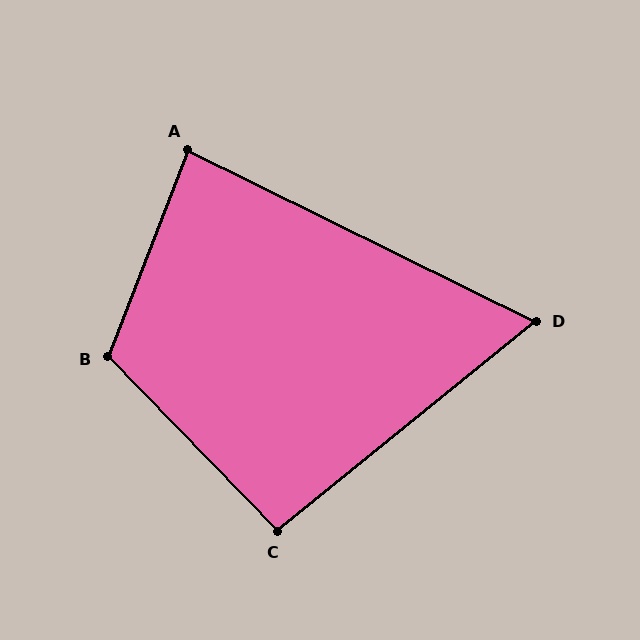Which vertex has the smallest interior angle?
D, at approximately 65 degrees.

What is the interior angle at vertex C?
Approximately 95 degrees (obtuse).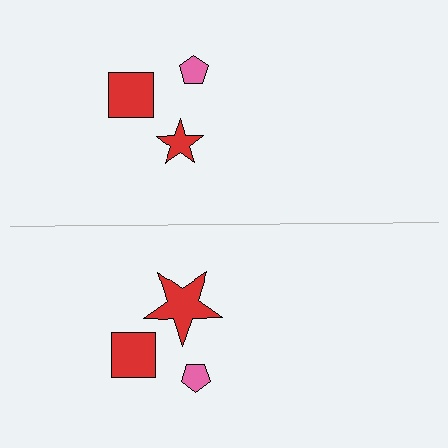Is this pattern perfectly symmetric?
No, the pattern is not perfectly symmetric. The red star on the bottom side has a different size than its mirror counterpart.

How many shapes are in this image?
There are 6 shapes in this image.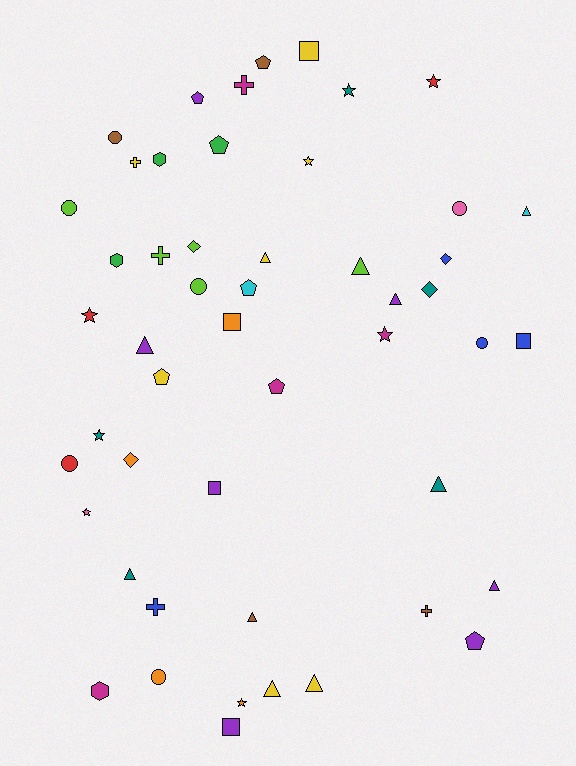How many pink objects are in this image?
There are 2 pink objects.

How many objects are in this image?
There are 50 objects.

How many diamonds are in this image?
There are 4 diamonds.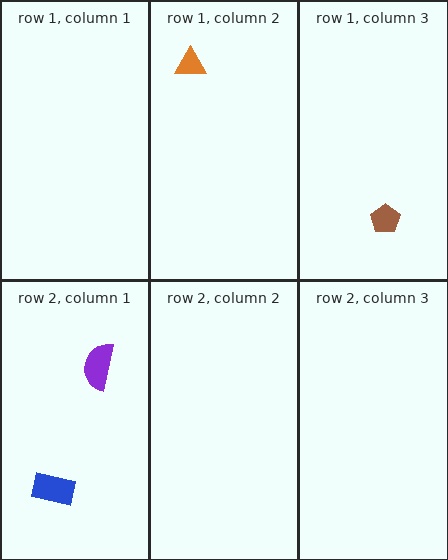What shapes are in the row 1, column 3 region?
The brown pentagon.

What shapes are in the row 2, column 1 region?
The purple semicircle, the blue rectangle.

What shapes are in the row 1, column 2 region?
The orange triangle.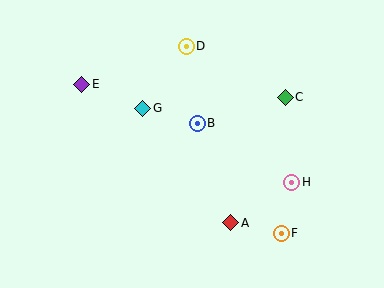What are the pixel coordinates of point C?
Point C is at (285, 97).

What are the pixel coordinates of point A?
Point A is at (231, 223).